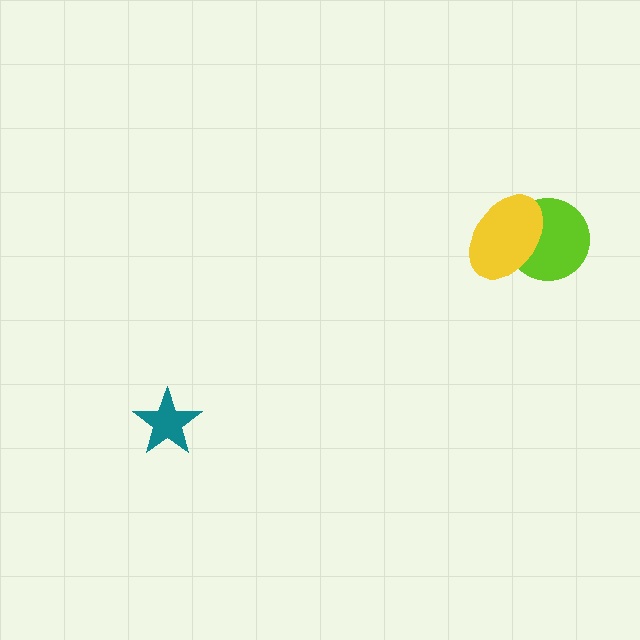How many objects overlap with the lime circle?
1 object overlaps with the lime circle.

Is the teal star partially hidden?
No, no other shape covers it.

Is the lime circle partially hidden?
Yes, it is partially covered by another shape.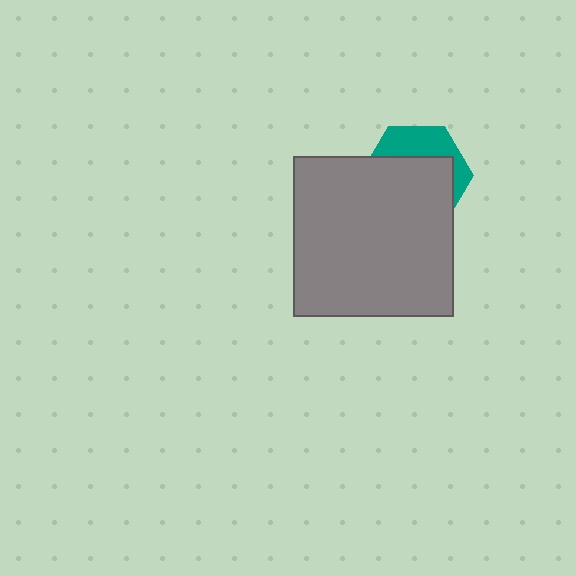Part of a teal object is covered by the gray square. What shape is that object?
It is a hexagon.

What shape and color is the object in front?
The object in front is a gray square.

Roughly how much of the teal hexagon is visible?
A small part of it is visible (roughly 33%).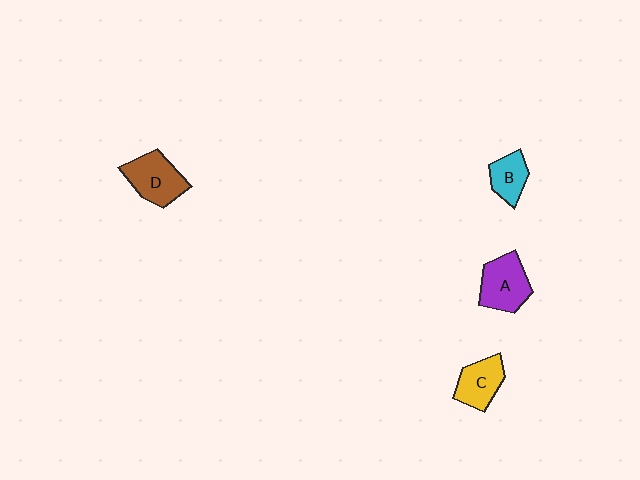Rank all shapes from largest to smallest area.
From largest to smallest: D (brown), A (purple), C (yellow), B (cyan).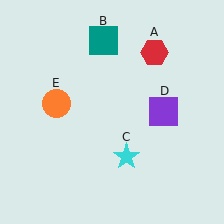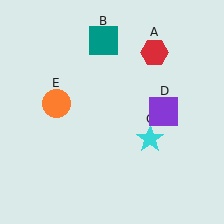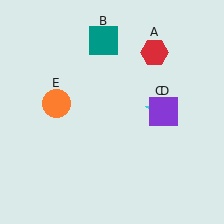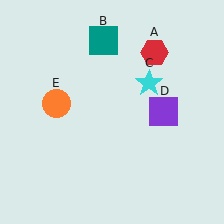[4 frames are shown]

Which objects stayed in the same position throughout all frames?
Red hexagon (object A) and teal square (object B) and purple square (object D) and orange circle (object E) remained stationary.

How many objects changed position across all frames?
1 object changed position: cyan star (object C).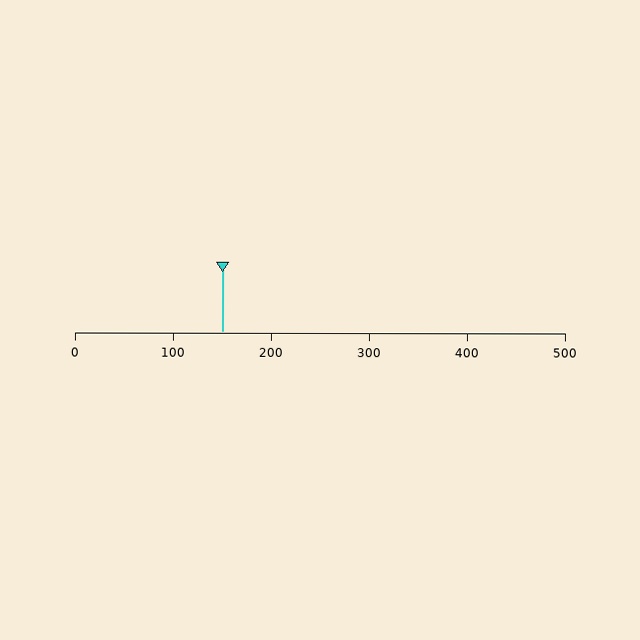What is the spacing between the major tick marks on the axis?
The major ticks are spaced 100 apart.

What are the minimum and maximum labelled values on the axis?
The axis runs from 0 to 500.